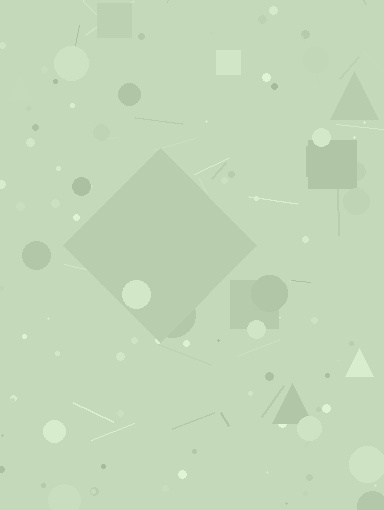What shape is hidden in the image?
A diamond is hidden in the image.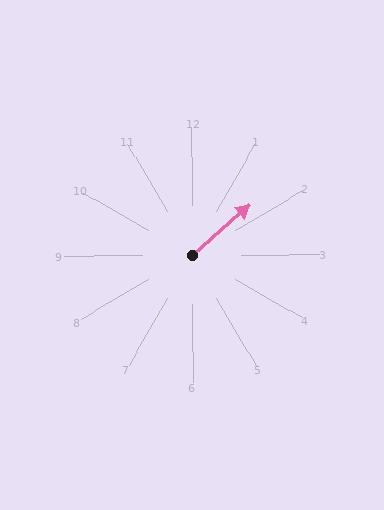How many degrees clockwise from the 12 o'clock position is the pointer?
Approximately 49 degrees.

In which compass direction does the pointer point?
Northeast.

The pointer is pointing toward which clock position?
Roughly 2 o'clock.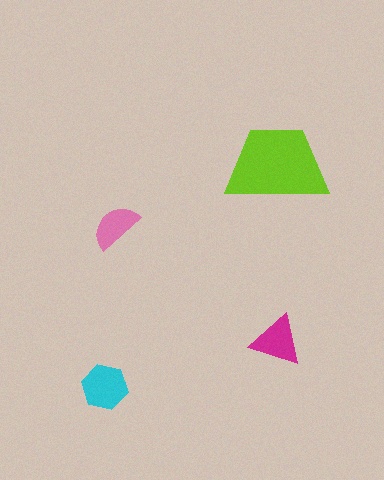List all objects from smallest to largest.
The pink semicircle, the magenta triangle, the cyan hexagon, the lime trapezoid.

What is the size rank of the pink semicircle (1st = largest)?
4th.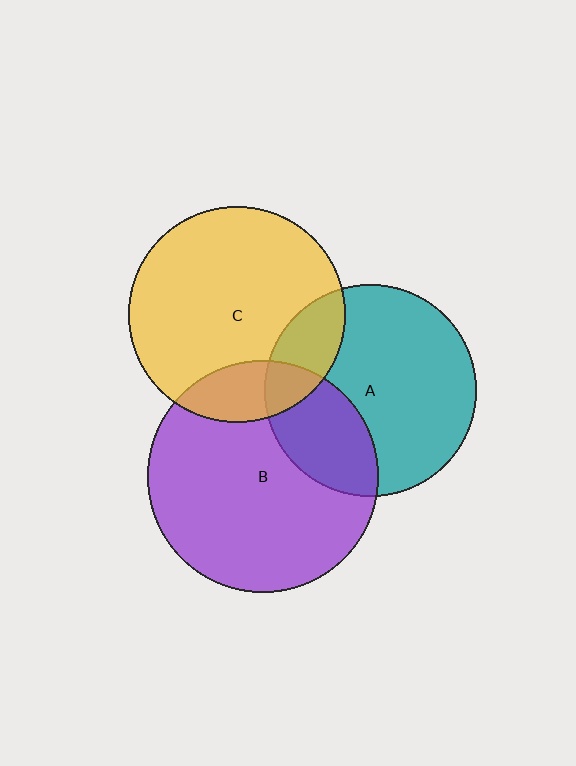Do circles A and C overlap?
Yes.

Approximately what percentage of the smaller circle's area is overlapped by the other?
Approximately 20%.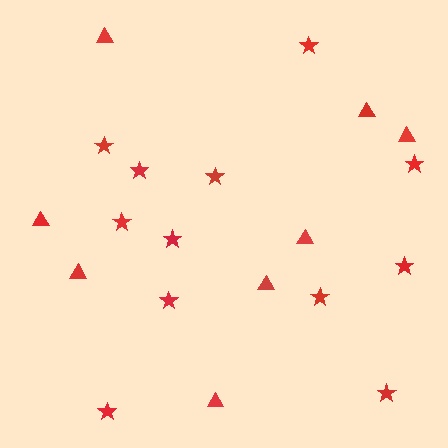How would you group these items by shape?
There are 2 groups: one group of triangles (8) and one group of stars (12).